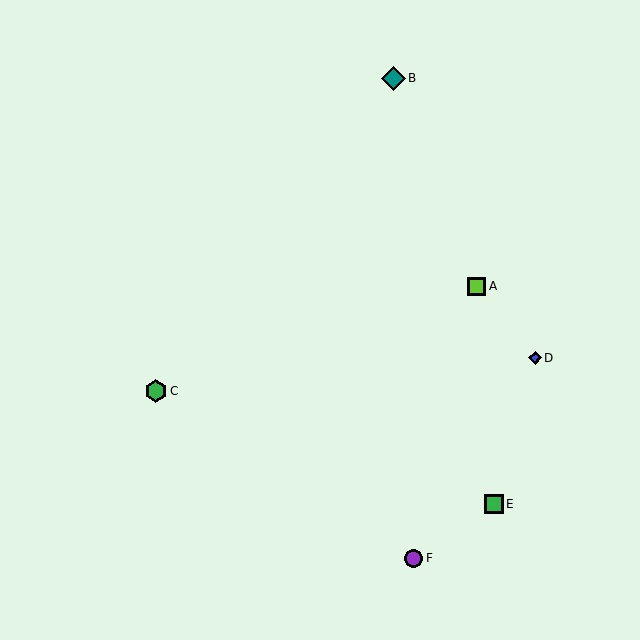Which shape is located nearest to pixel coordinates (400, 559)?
The purple circle (labeled F) at (414, 558) is nearest to that location.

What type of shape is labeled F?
Shape F is a purple circle.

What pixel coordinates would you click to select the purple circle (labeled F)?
Click at (414, 558) to select the purple circle F.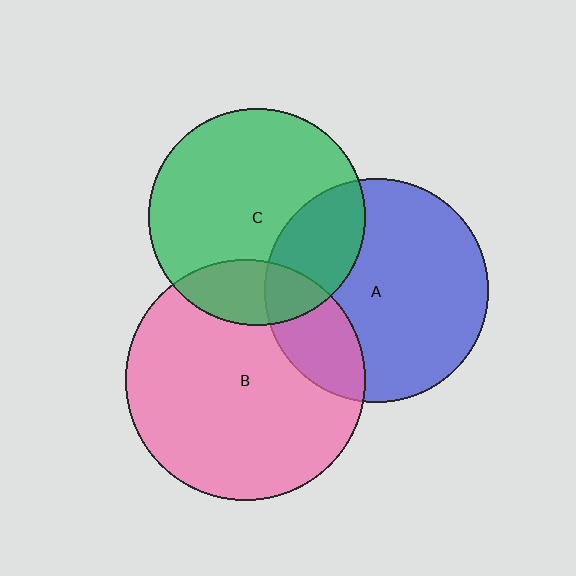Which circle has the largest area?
Circle B (pink).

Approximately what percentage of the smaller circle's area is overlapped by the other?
Approximately 25%.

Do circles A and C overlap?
Yes.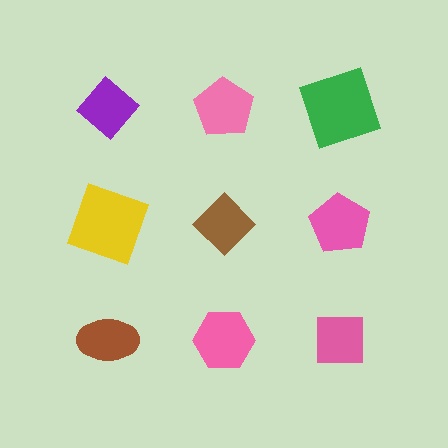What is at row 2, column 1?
A yellow square.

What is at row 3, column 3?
A pink square.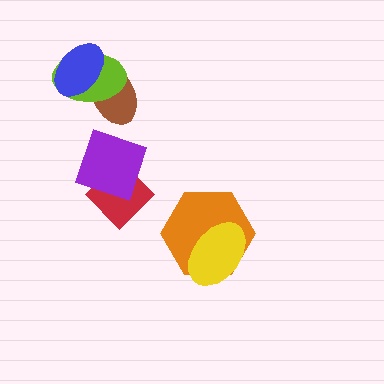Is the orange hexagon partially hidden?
Yes, it is partially covered by another shape.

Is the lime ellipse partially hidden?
Yes, it is partially covered by another shape.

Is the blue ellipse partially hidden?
No, no other shape covers it.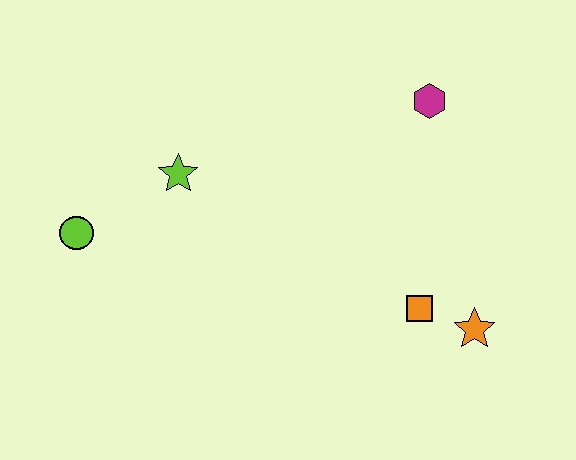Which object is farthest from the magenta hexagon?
The lime circle is farthest from the magenta hexagon.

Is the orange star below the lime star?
Yes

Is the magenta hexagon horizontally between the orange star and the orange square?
Yes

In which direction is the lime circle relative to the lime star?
The lime circle is to the left of the lime star.